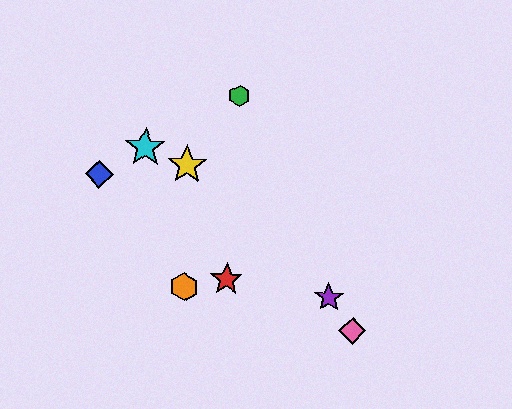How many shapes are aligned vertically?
2 shapes (the yellow star, the orange hexagon) are aligned vertically.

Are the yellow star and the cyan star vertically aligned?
No, the yellow star is at x≈187 and the cyan star is at x≈145.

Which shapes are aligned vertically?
The yellow star, the orange hexagon are aligned vertically.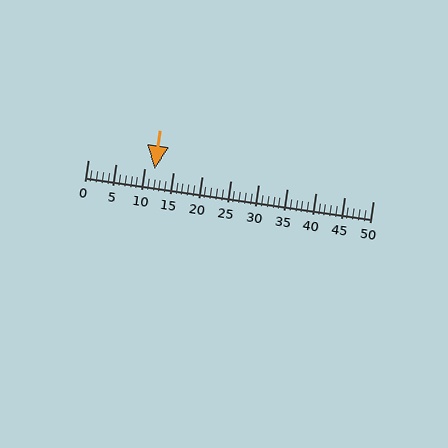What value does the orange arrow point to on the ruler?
The orange arrow points to approximately 12.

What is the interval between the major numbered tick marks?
The major tick marks are spaced 5 units apart.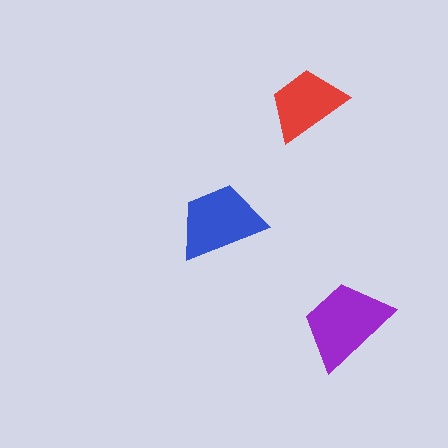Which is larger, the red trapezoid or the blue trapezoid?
The blue one.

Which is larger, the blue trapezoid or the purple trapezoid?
The purple one.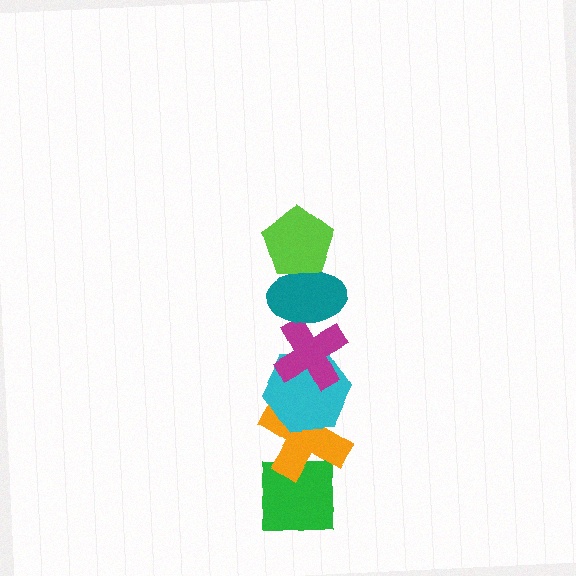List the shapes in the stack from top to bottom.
From top to bottom: the lime pentagon, the teal ellipse, the magenta cross, the cyan hexagon, the orange cross, the green square.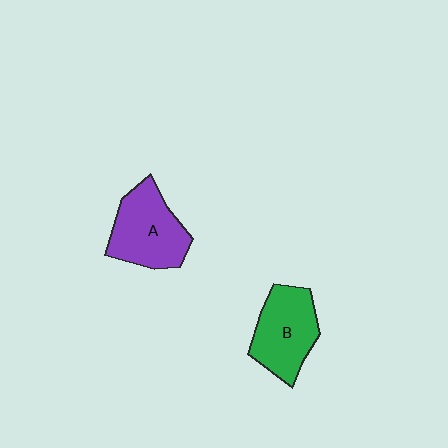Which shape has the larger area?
Shape A (purple).